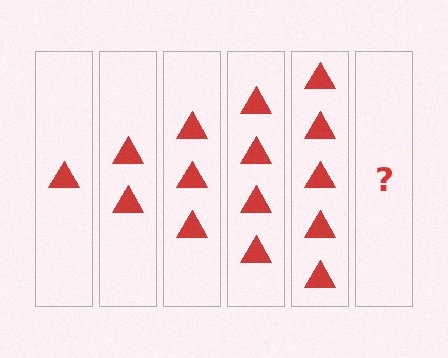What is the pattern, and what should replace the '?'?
The pattern is that each step adds one more triangle. The '?' should be 6 triangles.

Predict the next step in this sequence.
The next step is 6 triangles.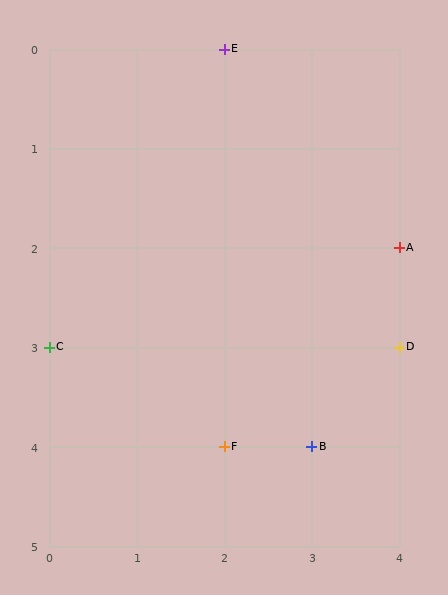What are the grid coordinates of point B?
Point B is at grid coordinates (3, 4).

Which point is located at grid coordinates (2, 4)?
Point F is at (2, 4).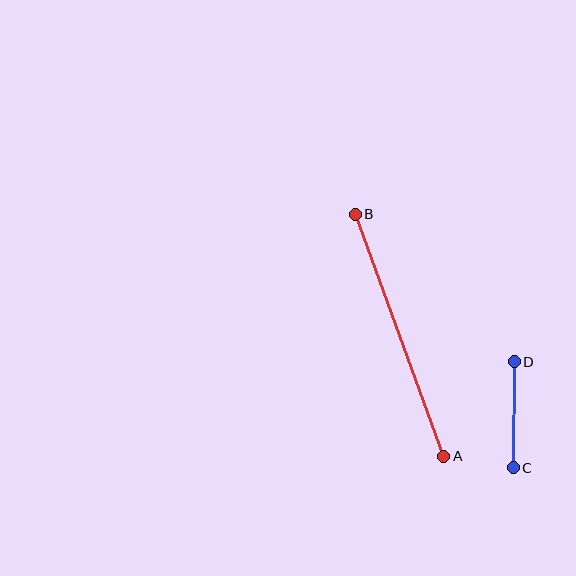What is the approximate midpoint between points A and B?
The midpoint is at approximately (400, 335) pixels.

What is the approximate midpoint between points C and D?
The midpoint is at approximately (514, 415) pixels.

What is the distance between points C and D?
The distance is approximately 106 pixels.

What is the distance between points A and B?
The distance is approximately 258 pixels.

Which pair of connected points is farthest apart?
Points A and B are farthest apart.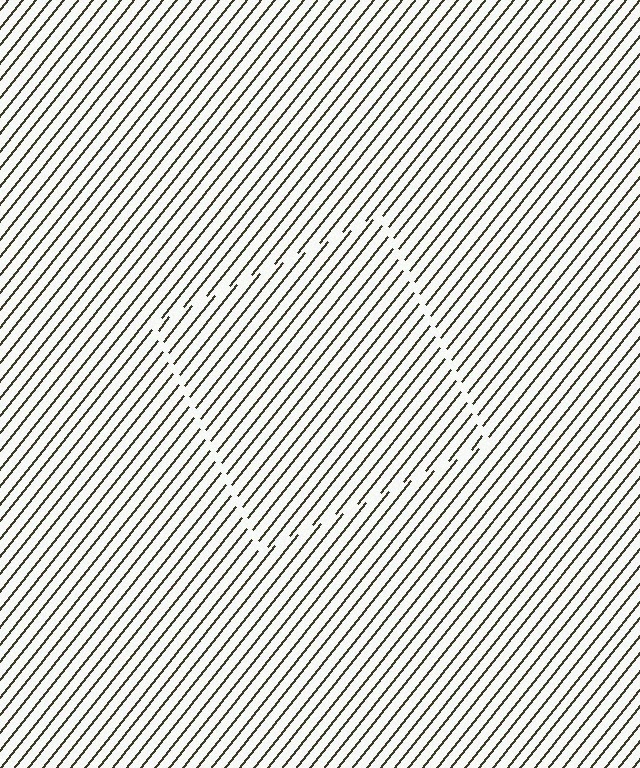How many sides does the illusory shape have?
4 sides — the line-ends trace a square.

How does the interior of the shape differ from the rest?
The interior of the shape contains the same grating, shifted by half a period — the contour is defined by the phase discontinuity where line-ends from the inner and outer gratings abut.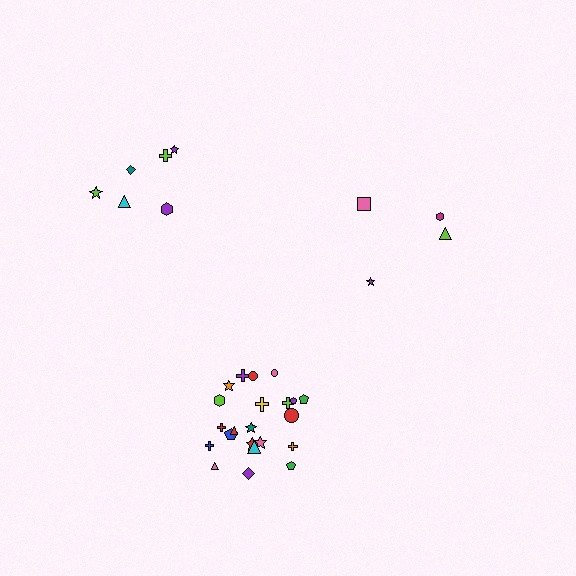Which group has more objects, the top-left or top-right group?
The top-left group.